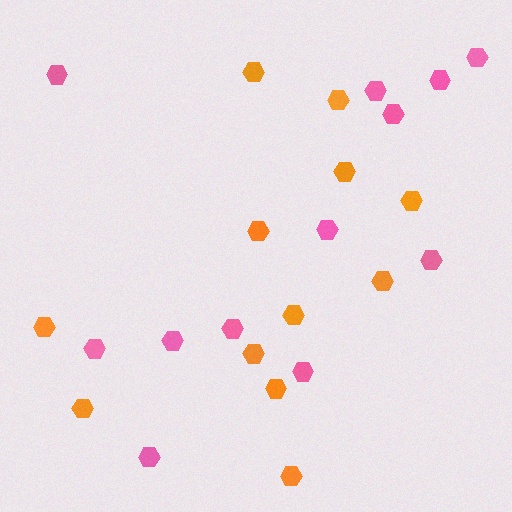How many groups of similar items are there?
There are 2 groups: one group of pink hexagons (12) and one group of orange hexagons (12).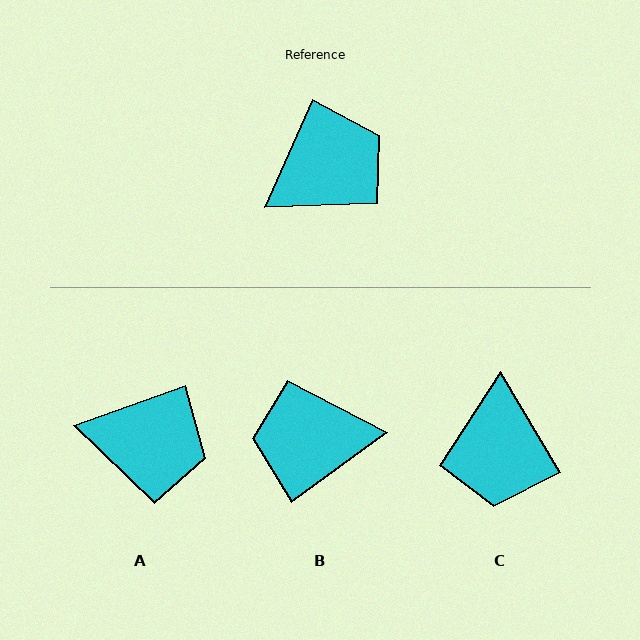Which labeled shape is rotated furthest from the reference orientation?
B, about 150 degrees away.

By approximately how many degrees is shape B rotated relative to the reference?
Approximately 150 degrees counter-clockwise.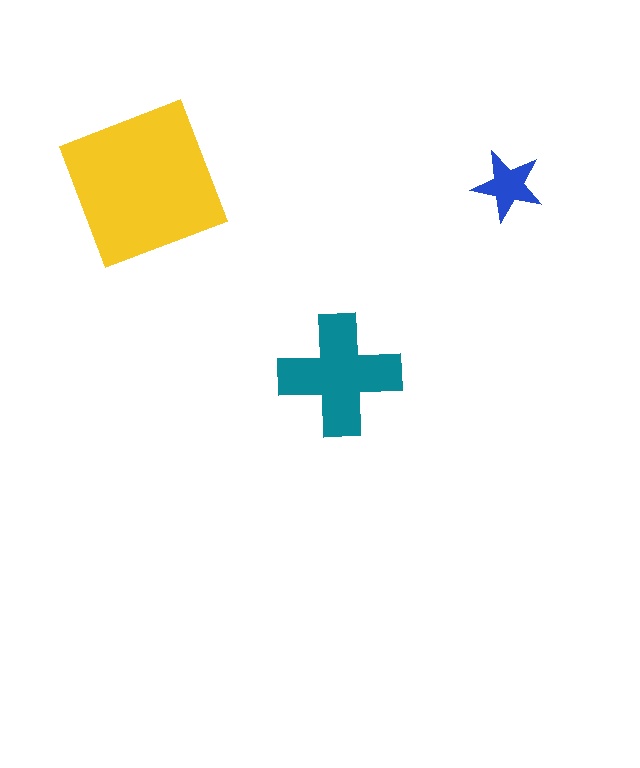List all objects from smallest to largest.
The blue star, the teal cross, the yellow square.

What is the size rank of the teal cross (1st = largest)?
2nd.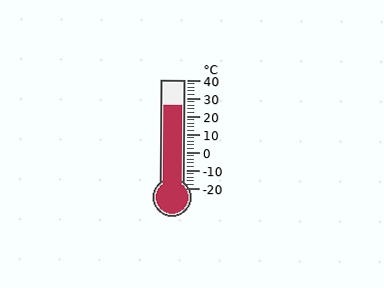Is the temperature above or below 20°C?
The temperature is above 20°C.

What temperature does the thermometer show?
The thermometer shows approximately 26°C.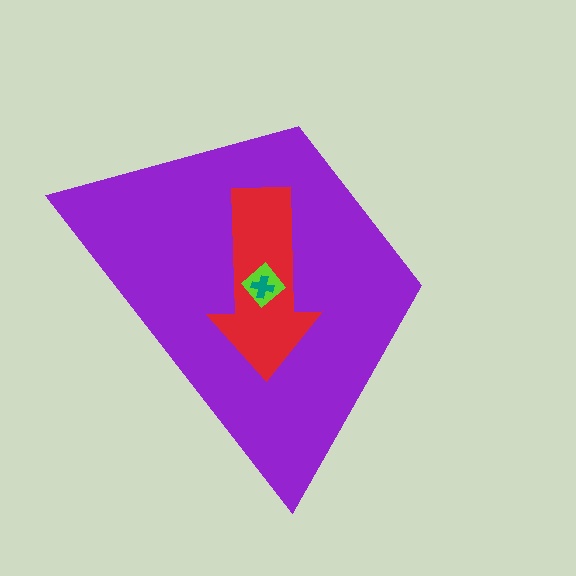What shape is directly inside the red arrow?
The lime diamond.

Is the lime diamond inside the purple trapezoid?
Yes.